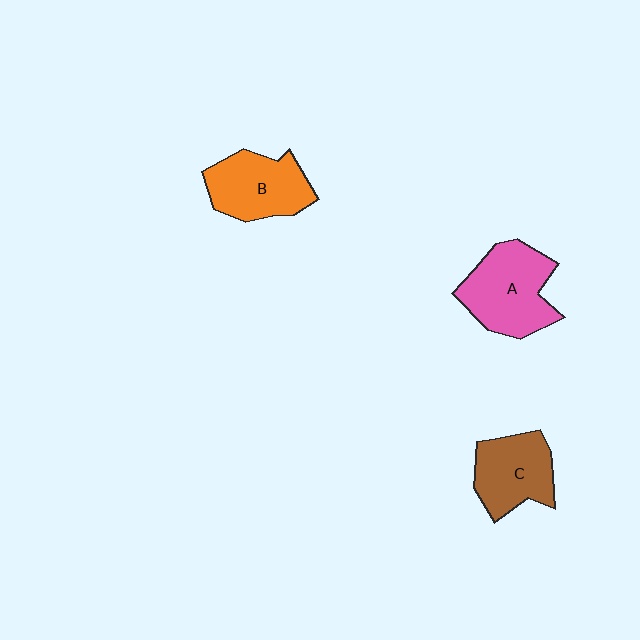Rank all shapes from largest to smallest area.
From largest to smallest: A (pink), B (orange), C (brown).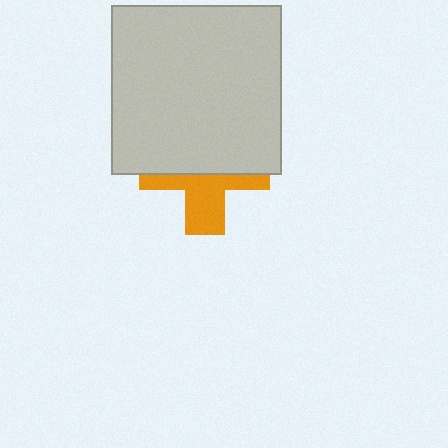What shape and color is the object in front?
The object in front is a light gray square.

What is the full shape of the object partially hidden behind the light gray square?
The partially hidden object is an orange cross.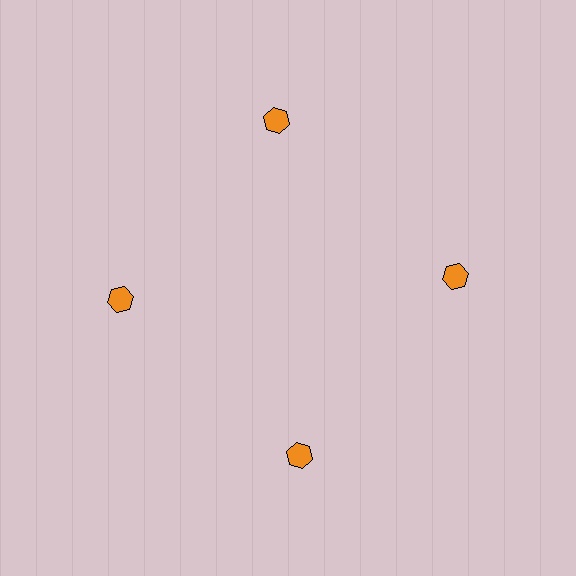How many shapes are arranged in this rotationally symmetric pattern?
There are 4 shapes, arranged in 4 groups of 1.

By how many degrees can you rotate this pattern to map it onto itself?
The pattern maps onto itself every 90 degrees of rotation.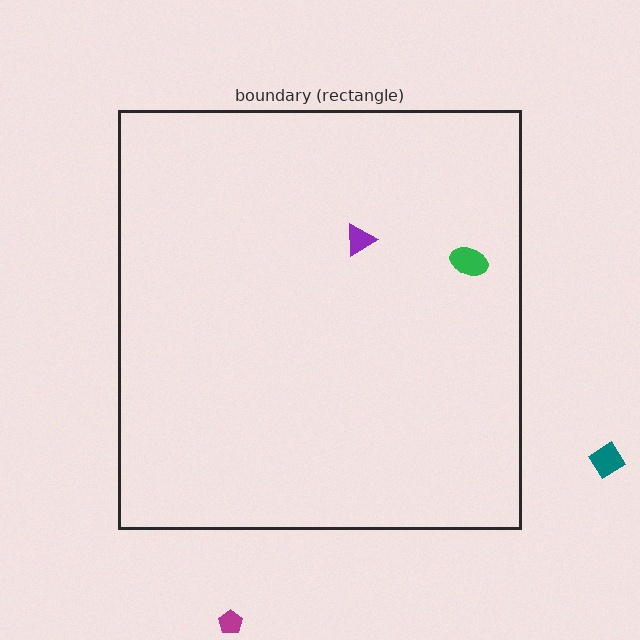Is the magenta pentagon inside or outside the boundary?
Outside.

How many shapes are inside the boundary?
2 inside, 2 outside.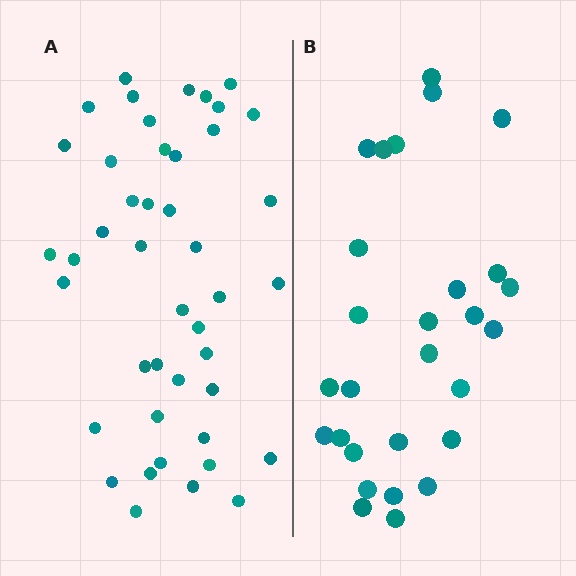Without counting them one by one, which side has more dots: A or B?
Region A (the left region) has more dots.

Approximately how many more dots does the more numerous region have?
Region A has approximately 15 more dots than region B.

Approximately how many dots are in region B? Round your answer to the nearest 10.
About 30 dots. (The exact count is 28, which rounds to 30.)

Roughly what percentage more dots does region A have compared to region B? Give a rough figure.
About 55% more.